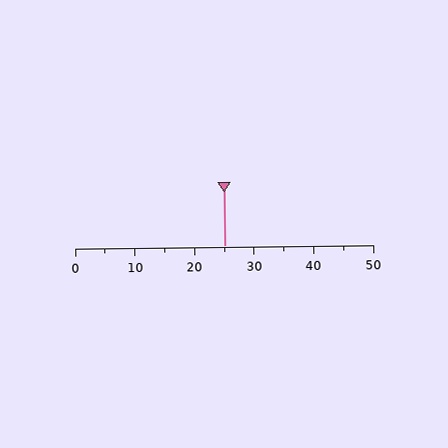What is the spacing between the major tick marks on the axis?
The major ticks are spaced 10 apart.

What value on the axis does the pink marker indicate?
The marker indicates approximately 25.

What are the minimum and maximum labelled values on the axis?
The axis runs from 0 to 50.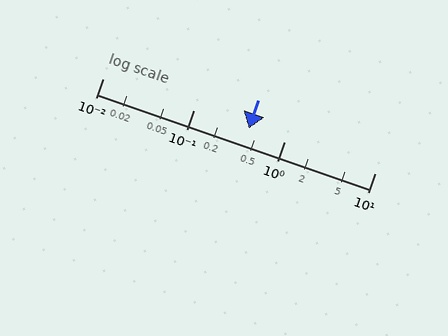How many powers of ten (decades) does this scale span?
The scale spans 3 decades, from 0.01 to 10.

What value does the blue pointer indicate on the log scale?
The pointer indicates approximately 0.41.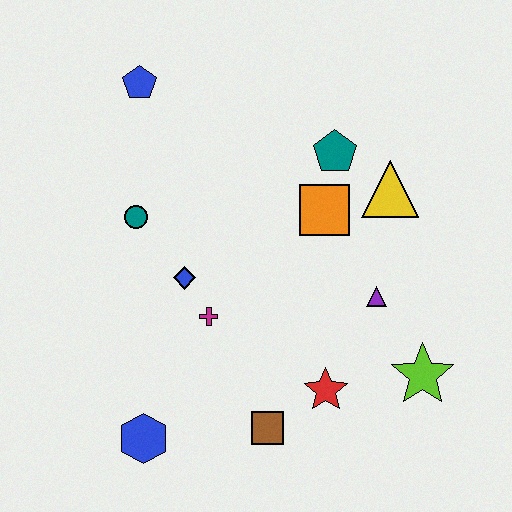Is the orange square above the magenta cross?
Yes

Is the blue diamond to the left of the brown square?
Yes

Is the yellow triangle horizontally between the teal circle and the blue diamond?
No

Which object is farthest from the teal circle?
The lime star is farthest from the teal circle.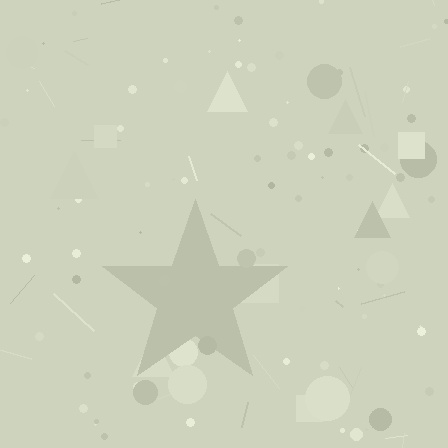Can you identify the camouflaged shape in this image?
The camouflaged shape is a star.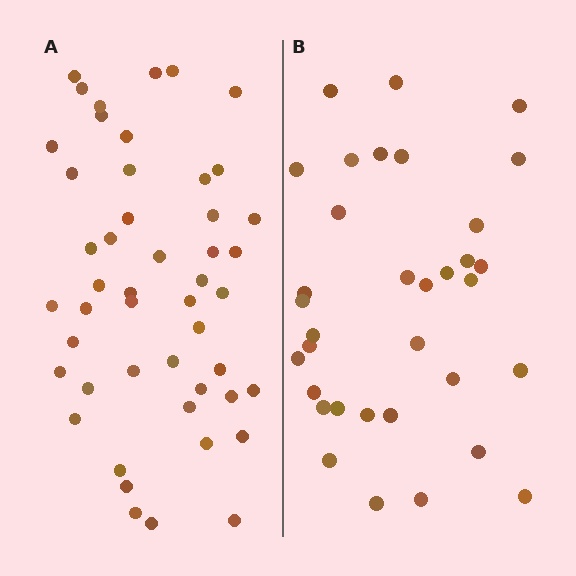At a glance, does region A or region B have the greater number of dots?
Region A (the left region) has more dots.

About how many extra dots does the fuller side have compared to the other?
Region A has approximately 15 more dots than region B.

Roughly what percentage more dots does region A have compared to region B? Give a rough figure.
About 40% more.